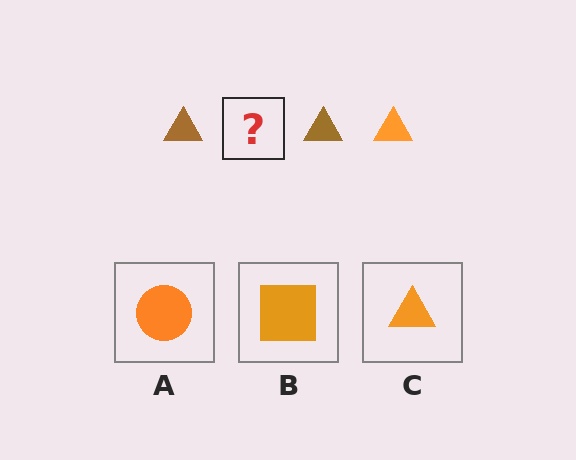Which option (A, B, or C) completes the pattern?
C.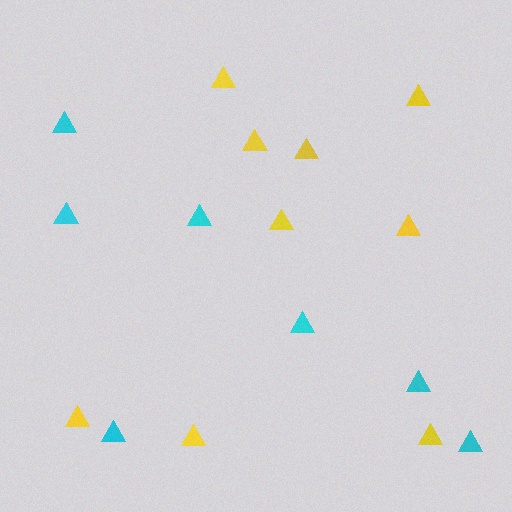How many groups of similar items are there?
There are 2 groups: one group of yellow triangles (9) and one group of cyan triangles (7).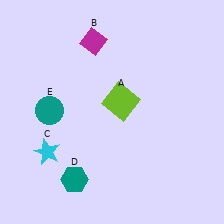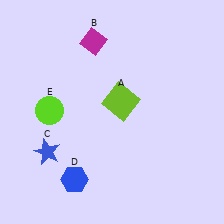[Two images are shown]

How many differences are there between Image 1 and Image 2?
There are 3 differences between the two images.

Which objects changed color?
C changed from cyan to blue. D changed from teal to blue. E changed from teal to lime.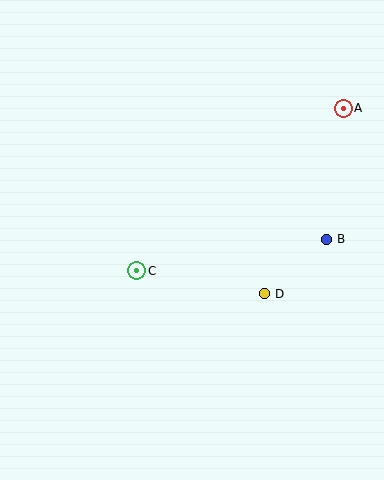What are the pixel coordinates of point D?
Point D is at (264, 294).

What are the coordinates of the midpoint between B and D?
The midpoint between B and D is at (295, 266).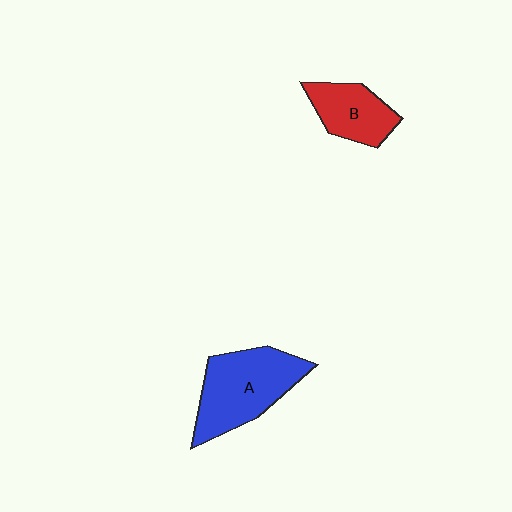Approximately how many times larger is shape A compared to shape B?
Approximately 1.7 times.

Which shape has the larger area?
Shape A (blue).